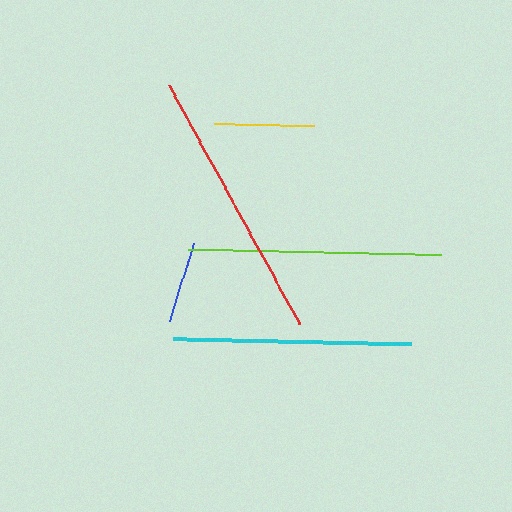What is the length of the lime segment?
The lime segment is approximately 253 pixels long.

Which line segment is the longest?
The red line is the longest at approximately 272 pixels.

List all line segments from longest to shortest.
From longest to shortest: red, lime, cyan, yellow, blue.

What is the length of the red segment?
The red segment is approximately 272 pixels long.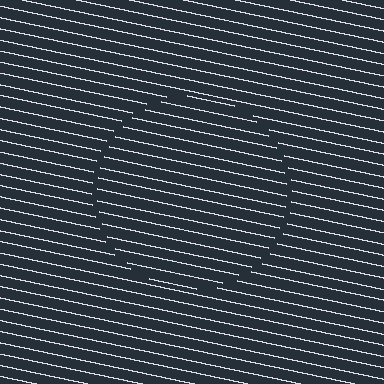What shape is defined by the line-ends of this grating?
An illusory circle. The interior of the shape contains the same grating, shifted by half a period — the contour is defined by the phase discontinuity where line-ends from the inner and outer gratings abut.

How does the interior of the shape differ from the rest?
The interior of the shape contains the same grating, shifted by half a period — the contour is defined by the phase discontinuity where line-ends from the inner and outer gratings abut.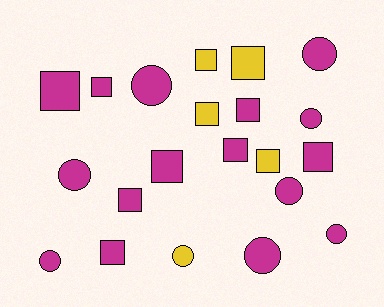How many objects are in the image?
There are 21 objects.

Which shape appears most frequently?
Square, with 12 objects.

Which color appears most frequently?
Magenta, with 16 objects.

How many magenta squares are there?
There are 8 magenta squares.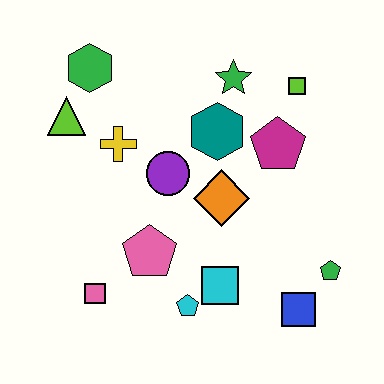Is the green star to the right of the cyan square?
Yes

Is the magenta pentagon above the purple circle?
Yes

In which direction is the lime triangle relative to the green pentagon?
The lime triangle is to the left of the green pentagon.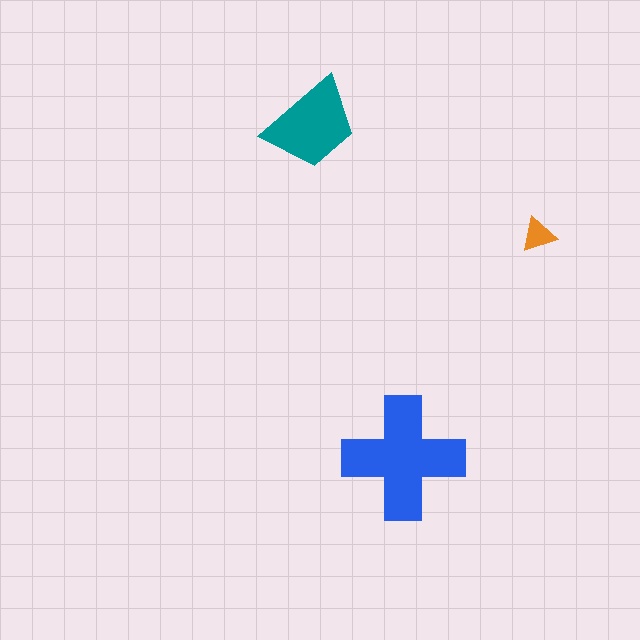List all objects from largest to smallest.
The blue cross, the teal trapezoid, the orange triangle.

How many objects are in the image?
There are 3 objects in the image.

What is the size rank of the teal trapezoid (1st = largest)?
2nd.